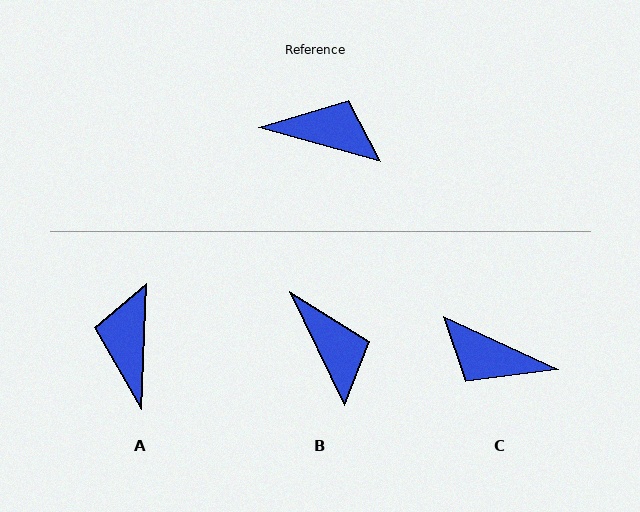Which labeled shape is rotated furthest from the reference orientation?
C, about 171 degrees away.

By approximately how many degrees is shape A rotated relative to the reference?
Approximately 103 degrees counter-clockwise.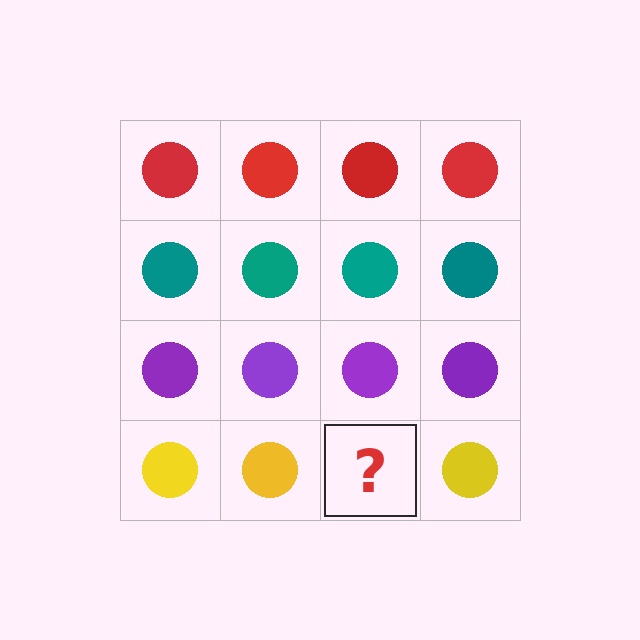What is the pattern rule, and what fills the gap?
The rule is that each row has a consistent color. The gap should be filled with a yellow circle.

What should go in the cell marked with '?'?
The missing cell should contain a yellow circle.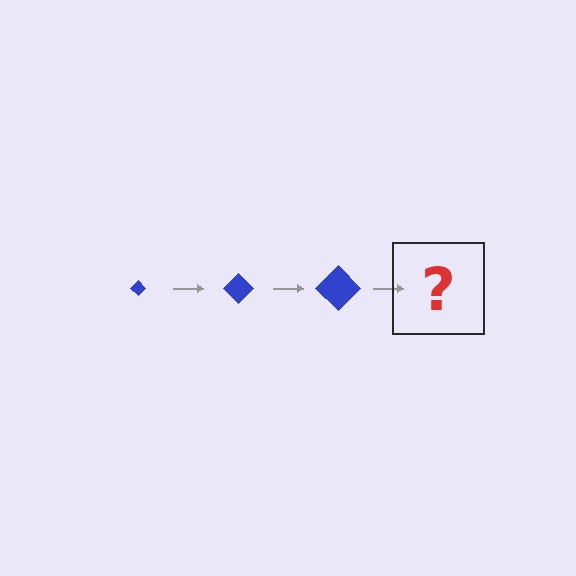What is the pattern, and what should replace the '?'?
The pattern is that the diamond gets progressively larger each step. The '?' should be a blue diamond, larger than the previous one.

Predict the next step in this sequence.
The next step is a blue diamond, larger than the previous one.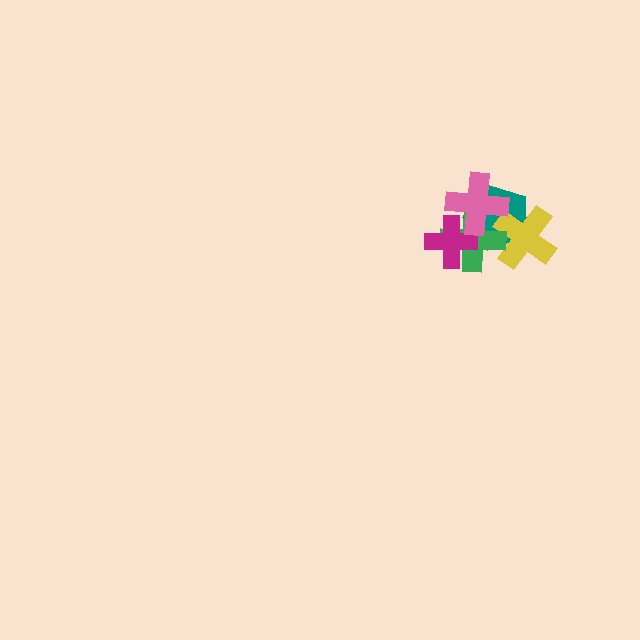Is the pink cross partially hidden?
No, no other shape covers it.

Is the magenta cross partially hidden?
Yes, it is partially covered by another shape.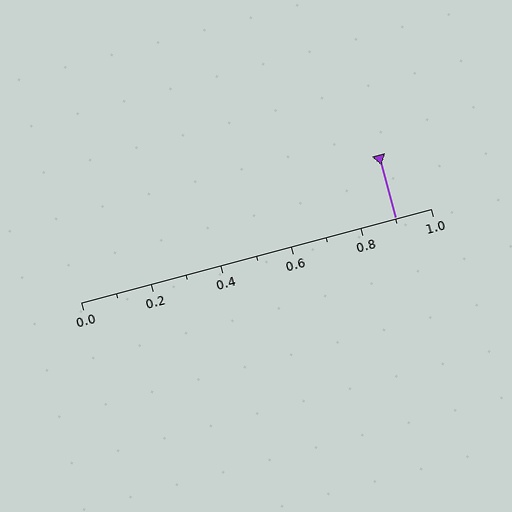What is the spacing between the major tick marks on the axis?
The major ticks are spaced 0.2 apart.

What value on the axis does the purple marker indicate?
The marker indicates approximately 0.9.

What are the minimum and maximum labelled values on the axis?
The axis runs from 0.0 to 1.0.